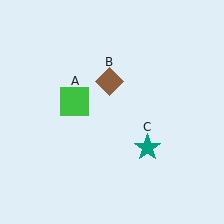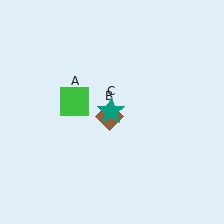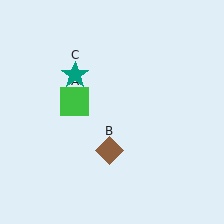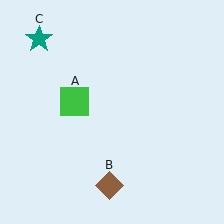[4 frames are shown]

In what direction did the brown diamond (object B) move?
The brown diamond (object B) moved down.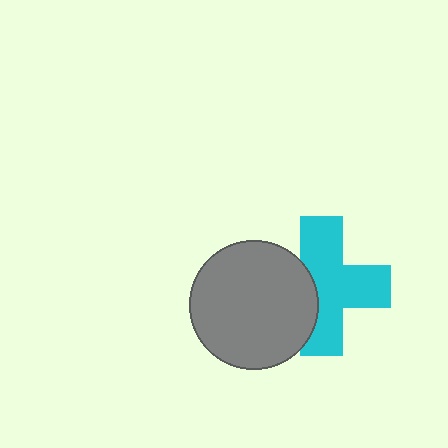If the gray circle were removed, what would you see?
You would see the complete cyan cross.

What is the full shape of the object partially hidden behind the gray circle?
The partially hidden object is a cyan cross.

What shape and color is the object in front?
The object in front is a gray circle.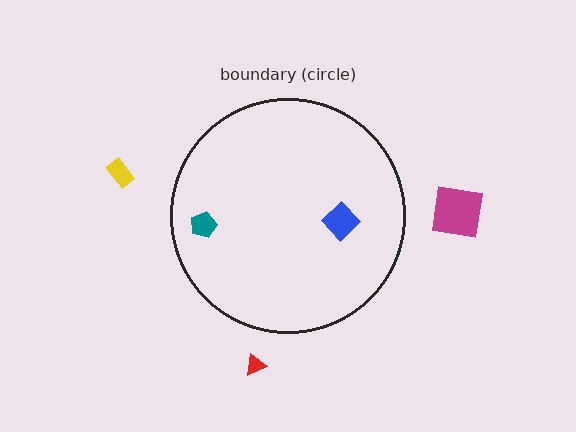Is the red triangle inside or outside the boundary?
Outside.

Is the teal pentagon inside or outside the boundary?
Inside.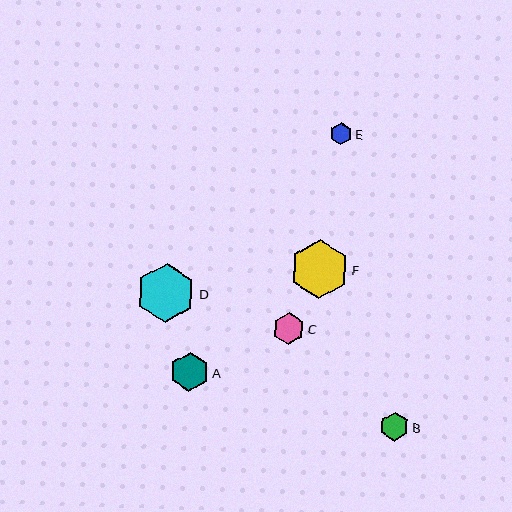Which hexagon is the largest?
Hexagon D is the largest with a size of approximately 59 pixels.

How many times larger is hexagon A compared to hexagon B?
Hexagon A is approximately 1.4 times the size of hexagon B.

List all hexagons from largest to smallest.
From largest to smallest: D, F, A, C, B, E.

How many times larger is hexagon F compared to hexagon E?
Hexagon F is approximately 2.7 times the size of hexagon E.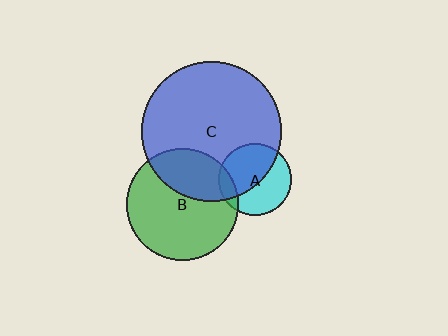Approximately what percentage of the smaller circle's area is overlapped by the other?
Approximately 15%.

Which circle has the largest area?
Circle C (blue).